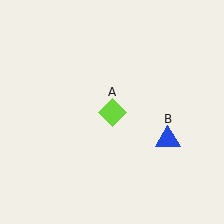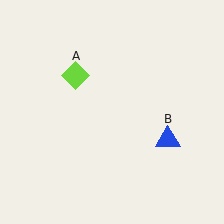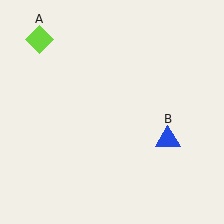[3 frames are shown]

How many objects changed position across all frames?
1 object changed position: lime diamond (object A).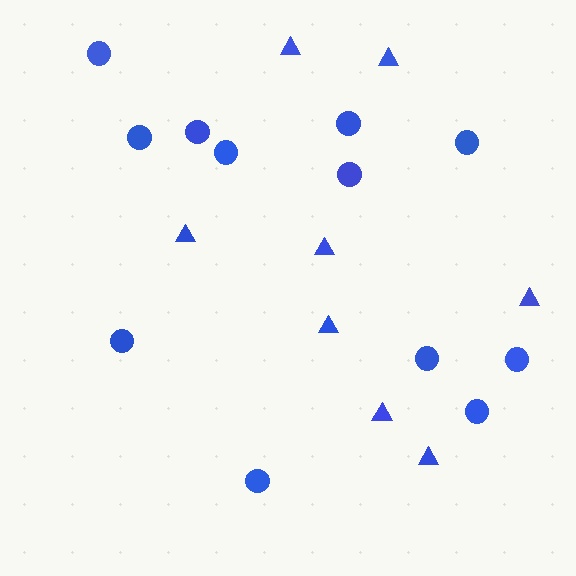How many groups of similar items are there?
There are 2 groups: one group of triangles (8) and one group of circles (12).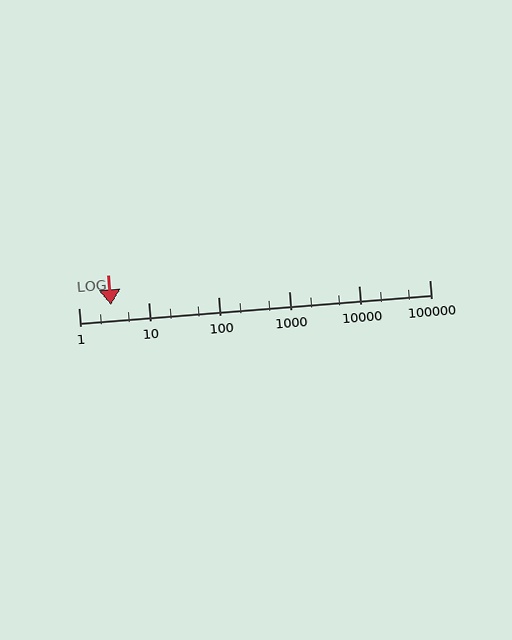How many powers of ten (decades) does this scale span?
The scale spans 5 decades, from 1 to 100000.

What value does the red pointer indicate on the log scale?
The pointer indicates approximately 2.9.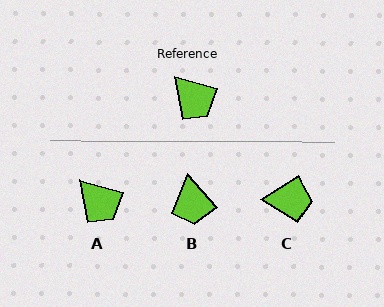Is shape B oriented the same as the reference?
No, it is off by about 33 degrees.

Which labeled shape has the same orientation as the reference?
A.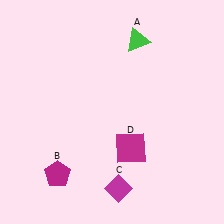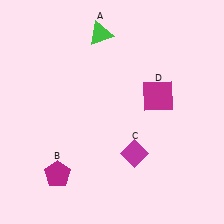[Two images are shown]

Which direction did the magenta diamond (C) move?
The magenta diamond (C) moved up.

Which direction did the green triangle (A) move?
The green triangle (A) moved left.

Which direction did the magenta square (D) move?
The magenta square (D) moved up.